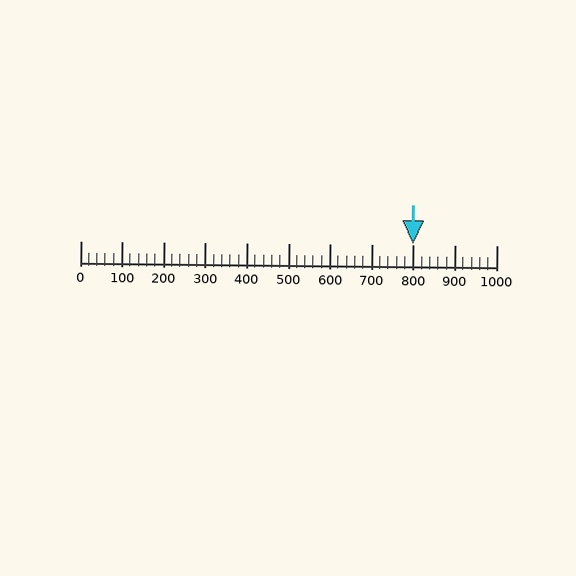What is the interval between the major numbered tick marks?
The major tick marks are spaced 100 units apart.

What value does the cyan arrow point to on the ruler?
The cyan arrow points to approximately 800.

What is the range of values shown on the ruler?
The ruler shows values from 0 to 1000.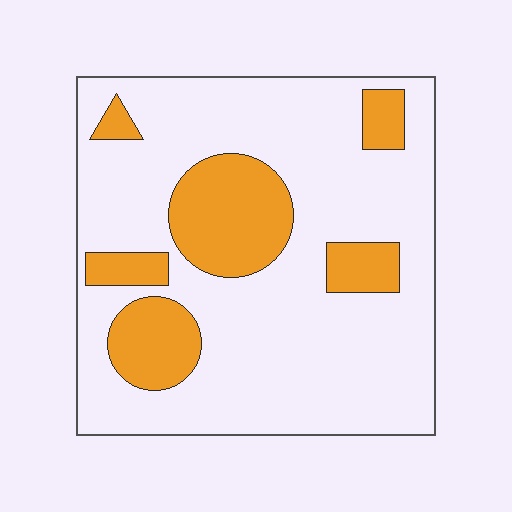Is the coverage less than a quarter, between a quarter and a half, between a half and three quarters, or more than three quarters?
Less than a quarter.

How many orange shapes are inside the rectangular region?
6.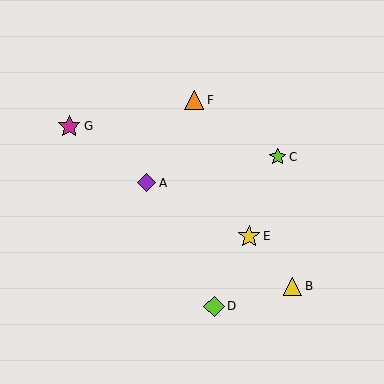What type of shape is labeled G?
Shape G is a magenta star.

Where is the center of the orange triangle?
The center of the orange triangle is at (194, 100).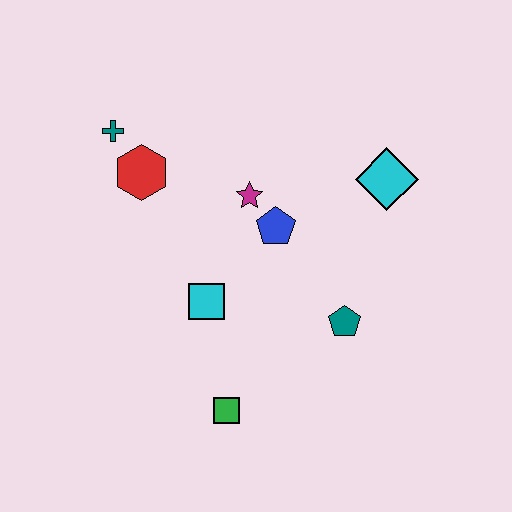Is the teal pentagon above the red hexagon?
No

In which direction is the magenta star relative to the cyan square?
The magenta star is above the cyan square.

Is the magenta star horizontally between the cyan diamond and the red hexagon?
Yes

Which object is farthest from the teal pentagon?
The teal cross is farthest from the teal pentagon.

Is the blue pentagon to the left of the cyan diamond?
Yes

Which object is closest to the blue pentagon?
The magenta star is closest to the blue pentagon.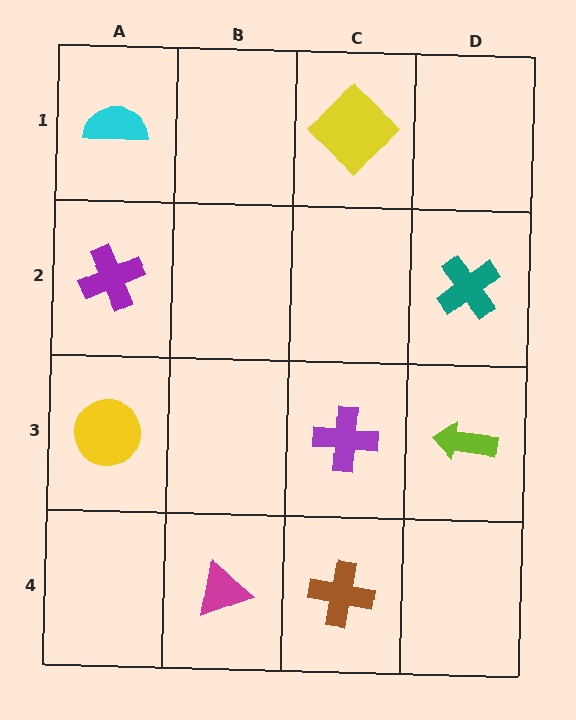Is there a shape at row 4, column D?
No, that cell is empty.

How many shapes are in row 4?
2 shapes.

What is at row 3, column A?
A yellow circle.